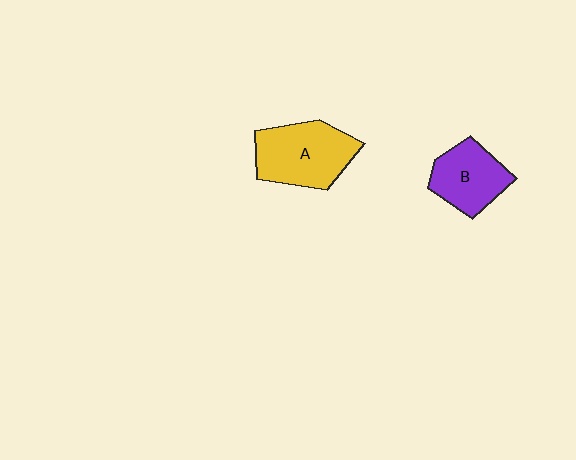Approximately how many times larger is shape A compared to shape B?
Approximately 1.3 times.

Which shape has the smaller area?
Shape B (purple).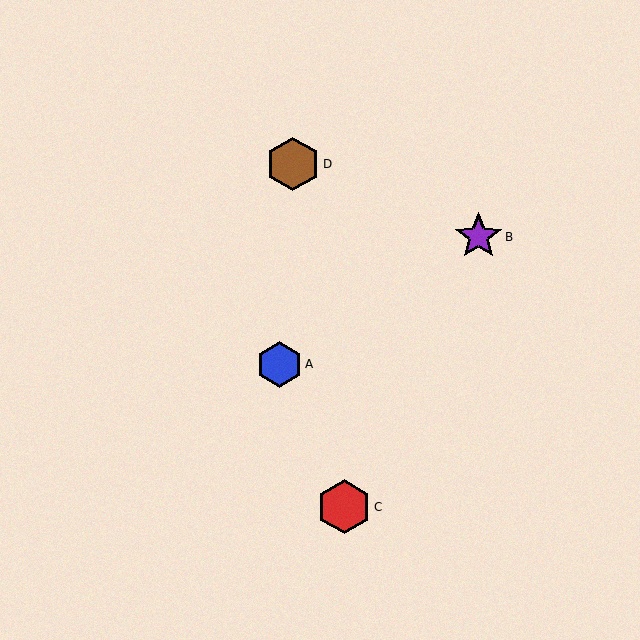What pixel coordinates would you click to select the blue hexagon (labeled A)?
Click at (280, 364) to select the blue hexagon A.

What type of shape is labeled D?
Shape D is a brown hexagon.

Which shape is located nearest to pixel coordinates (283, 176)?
The brown hexagon (labeled D) at (293, 164) is nearest to that location.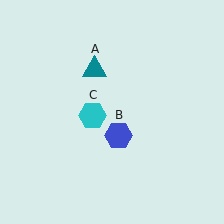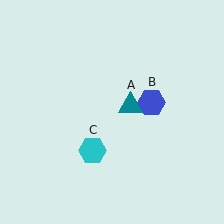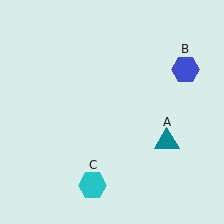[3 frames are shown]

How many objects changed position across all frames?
3 objects changed position: teal triangle (object A), blue hexagon (object B), cyan hexagon (object C).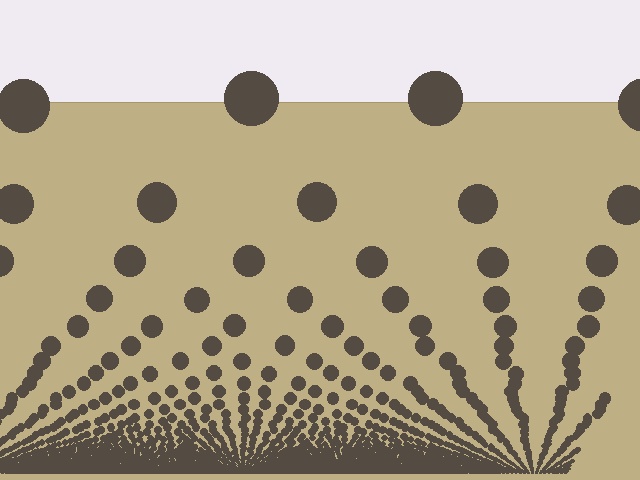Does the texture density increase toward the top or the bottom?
Density increases toward the bottom.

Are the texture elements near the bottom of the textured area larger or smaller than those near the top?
Smaller. The gradient is inverted — elements near the bottom are smaller and denser.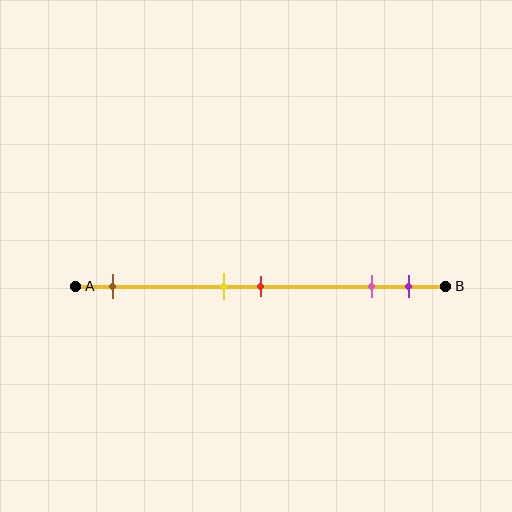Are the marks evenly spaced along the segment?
No, the marks are not evenly spaced.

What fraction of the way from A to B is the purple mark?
The purple mark is approximately 90% (0.9) of the way from A to B.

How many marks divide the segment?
There are 5 marks dividing the segment.